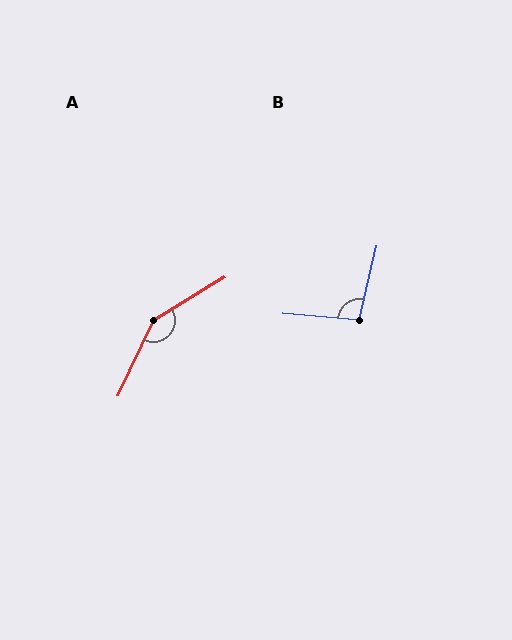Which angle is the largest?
A, at approximately 146 degrees.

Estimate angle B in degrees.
Approximately 98 degrees.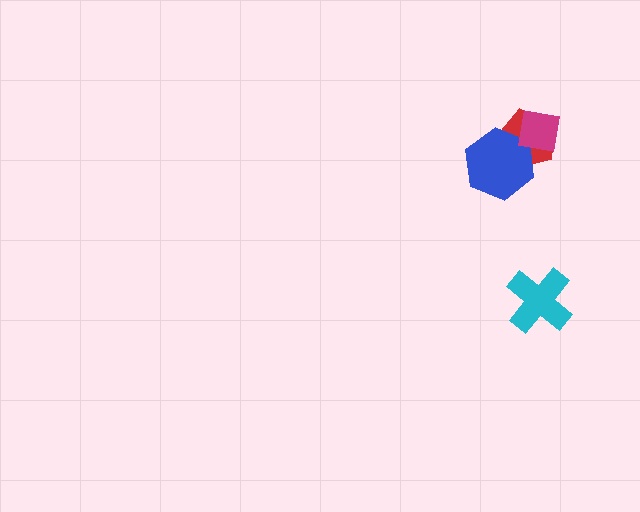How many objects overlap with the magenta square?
2 objects overlap with the magenta square.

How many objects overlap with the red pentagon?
2 objects overlap with the red pentagon.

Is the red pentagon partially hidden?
Yes, it is partially covered by another shape.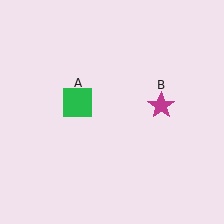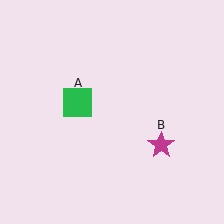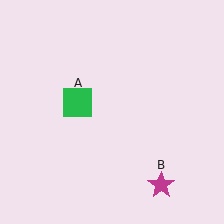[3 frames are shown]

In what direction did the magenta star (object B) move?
The magenta star (object B) moved down.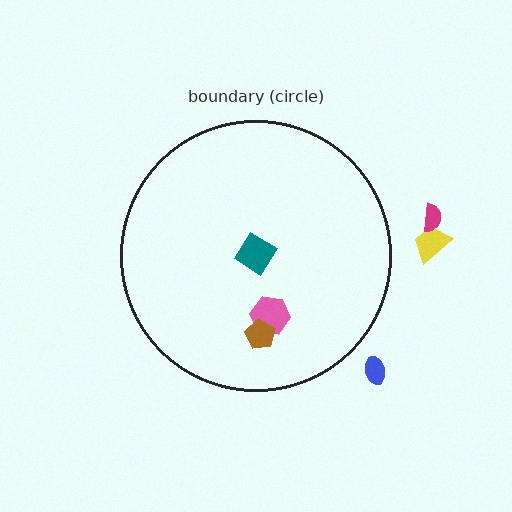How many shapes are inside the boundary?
3 inside, 3 outside.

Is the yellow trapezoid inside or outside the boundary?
Outside.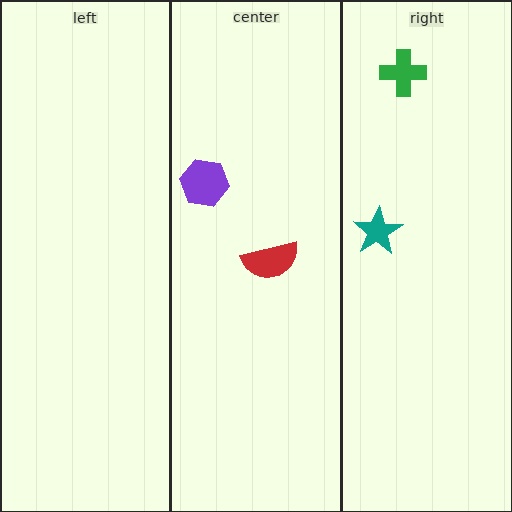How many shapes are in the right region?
2.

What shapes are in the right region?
The teal star, the green cross.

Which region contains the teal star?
The right region.